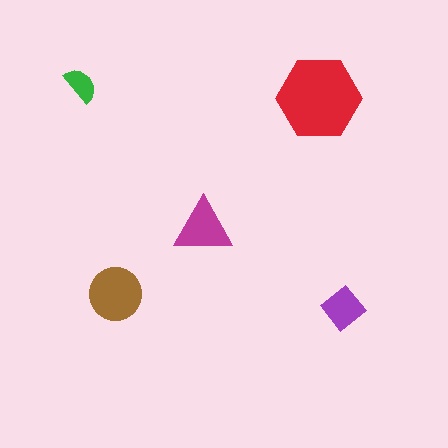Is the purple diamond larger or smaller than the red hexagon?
Smaller.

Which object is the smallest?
The green semicircle.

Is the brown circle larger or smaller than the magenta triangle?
Larger.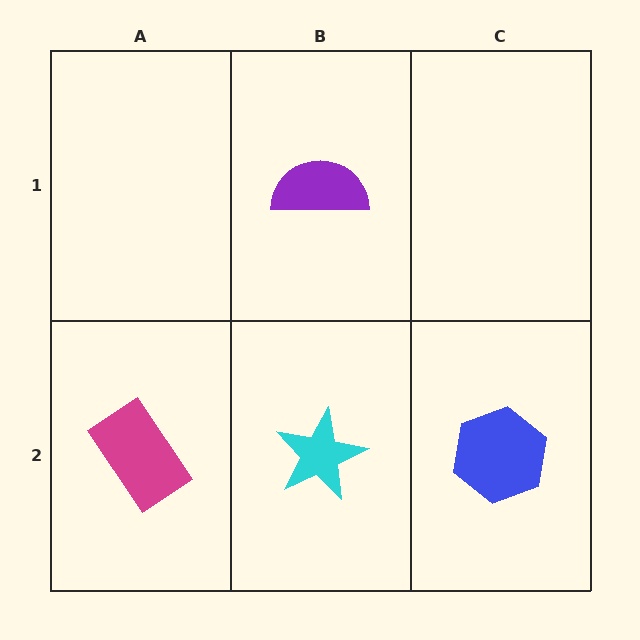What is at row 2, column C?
A blue hexagon.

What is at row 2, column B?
A cyan star.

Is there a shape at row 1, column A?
No, that cell is empty.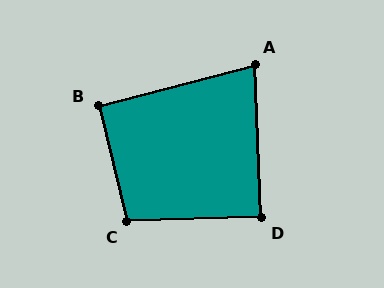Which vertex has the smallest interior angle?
A, at approximately 78 degrees.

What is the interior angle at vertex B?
Approximately 91 degrees (approximately right).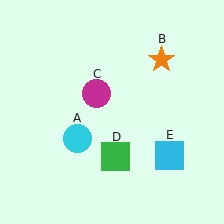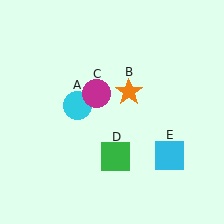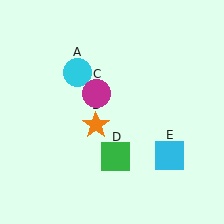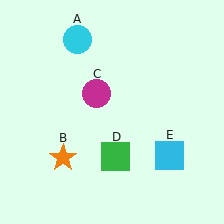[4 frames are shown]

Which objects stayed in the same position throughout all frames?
Magenta circle (object C) and green square (object D) and cyan square (object E) remained stationary.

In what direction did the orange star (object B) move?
The orange star (object B) moved down and to the left.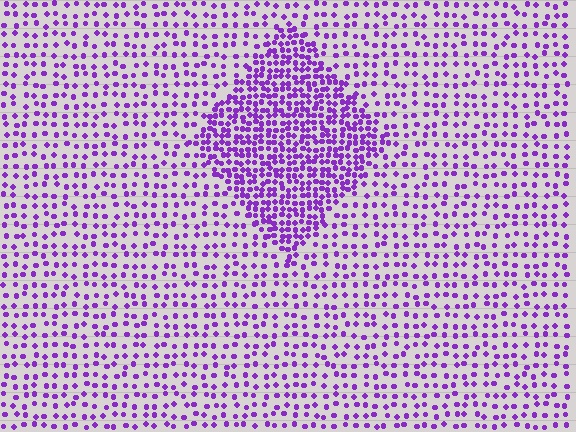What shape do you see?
I see a diamond.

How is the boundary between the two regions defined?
The boundary is defined by a change in element density (approximately 2.3x ratio). All elements are the same color, size, and shape.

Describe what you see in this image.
The image contains small purple elements arranged at two different densities. A diamond-shaped region is visible where the elements are more densely packed than the surrounding area.